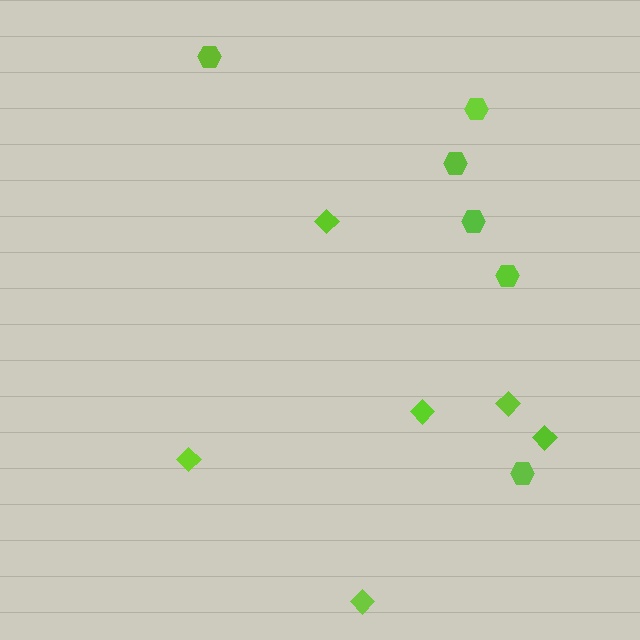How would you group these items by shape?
There are 2 groups: one group of diamonds (6) and one group of hexagons (6).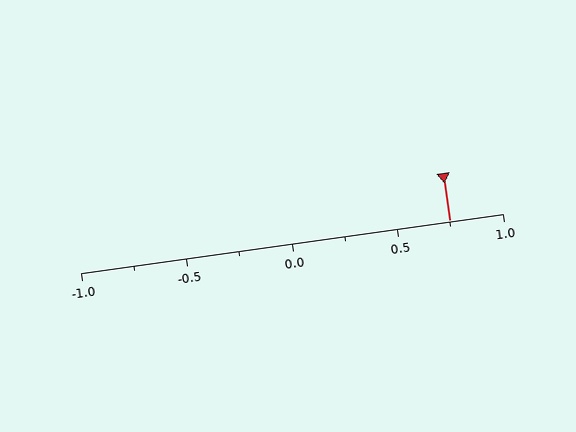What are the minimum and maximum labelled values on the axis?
The axis runs from -1.0 to 1.0.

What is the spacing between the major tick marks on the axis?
The major ticks are spaced 0.5 apart.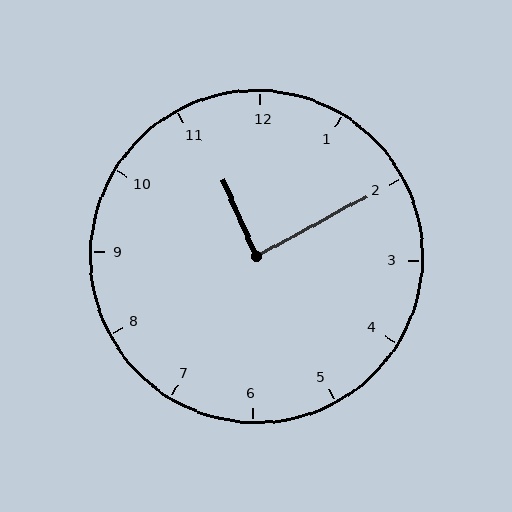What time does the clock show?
11:10.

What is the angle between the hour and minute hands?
Approximately 85 degrees.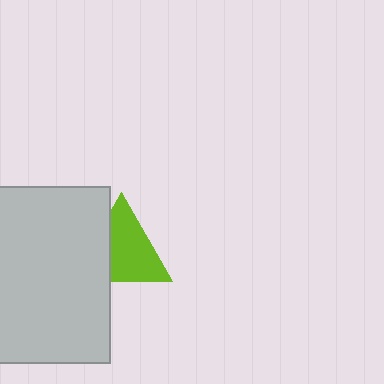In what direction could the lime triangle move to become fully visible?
The lime triangle could move right. That would shift it out from behind the light gray rectangle entirely.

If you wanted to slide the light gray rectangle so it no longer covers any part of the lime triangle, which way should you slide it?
Slide it left — that is the most direct way to separate the two shapes.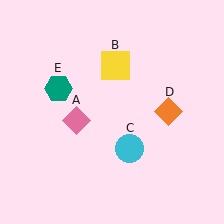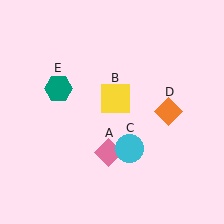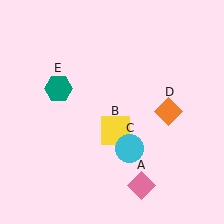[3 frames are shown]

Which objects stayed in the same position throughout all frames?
Cyan circle (object C) and orange diamond (object D) and teal hexagon (object E) remained stationary.